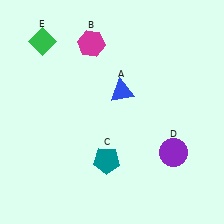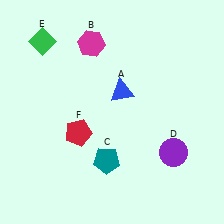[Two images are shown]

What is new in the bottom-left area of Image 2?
A red pentagon (F) was added in the bottom-left area of Image 2.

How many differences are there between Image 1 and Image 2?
There is 1 difference between the two images.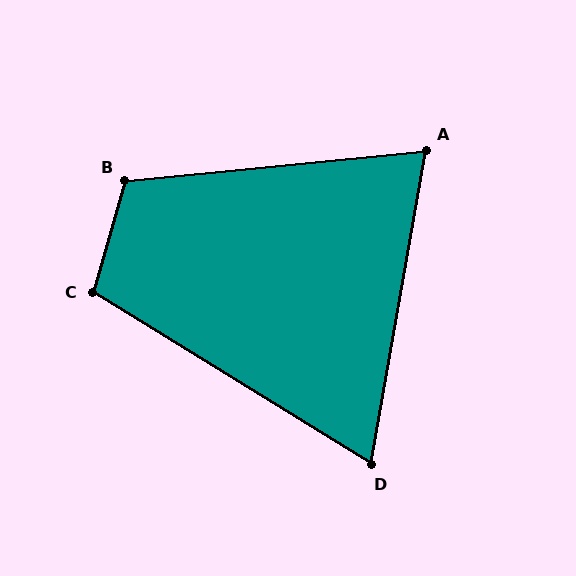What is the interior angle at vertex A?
Approximately 74 degrees (acute).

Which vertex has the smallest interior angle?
D, at approximately 68 degrees.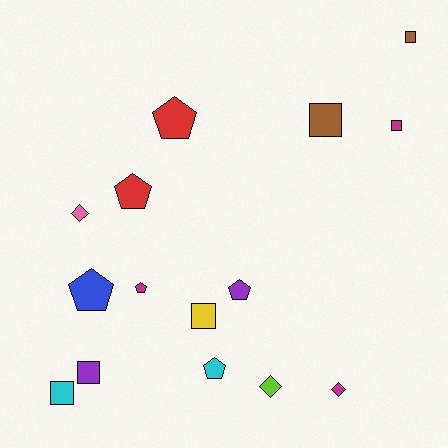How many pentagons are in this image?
There are 6 pentagons.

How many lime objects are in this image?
There is 1 lime object.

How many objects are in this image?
There are 15 objects.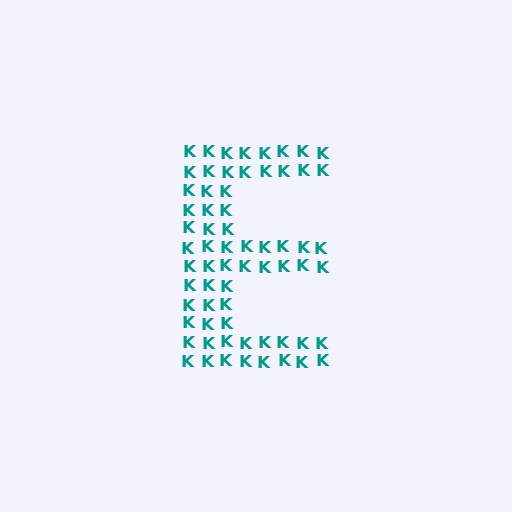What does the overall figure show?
The overall figure shows the letter E.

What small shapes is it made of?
It is made of small letter K's.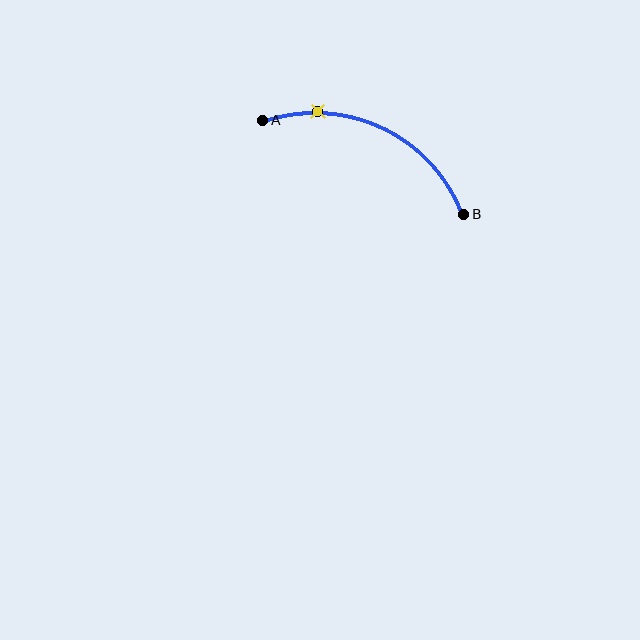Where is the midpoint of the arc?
The arc midpoint is the point on the curve farthest from the straight line joining A and B. It sits above that line.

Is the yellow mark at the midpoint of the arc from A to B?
No. The yellow mark lies on the arc but is closer to endpoint A. The arc midpoint would be at the point on the curve equidistant along the arc from both A and B.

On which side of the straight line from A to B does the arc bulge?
The arc bulges above the straight line connecting A and B.